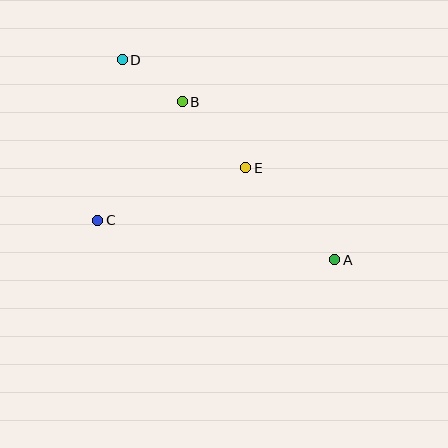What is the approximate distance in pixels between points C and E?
The distance between C and E is approximately 157 pixels.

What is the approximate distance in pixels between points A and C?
The distance between A and C is approximately 240 pixels.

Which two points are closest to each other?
Points B and D are closest to each other.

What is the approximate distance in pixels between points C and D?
The distance between C and D is approximately 162 pixels.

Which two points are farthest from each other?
Points A and D are farthest from each other.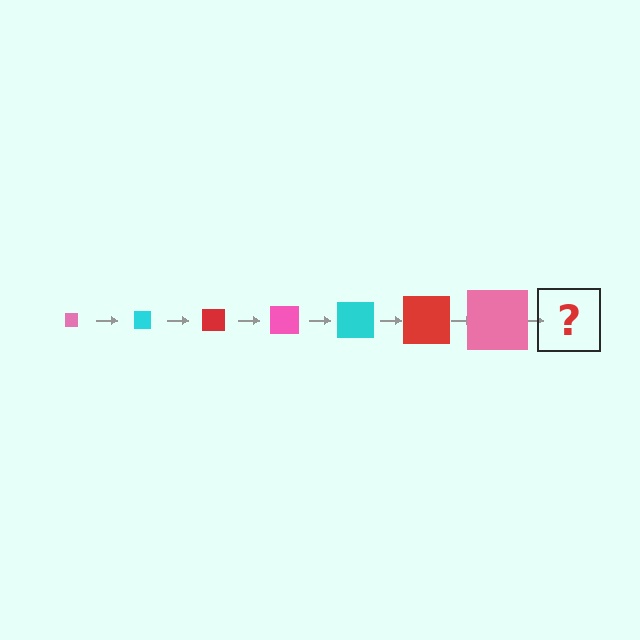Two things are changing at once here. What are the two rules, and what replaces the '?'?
The two rules are that the square grows larger each step and the color cycles through pink, cyan, and red. The '?' should be a cyan square, larger than the previous one.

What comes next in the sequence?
The next element should be a cyan square, larger than the previous one.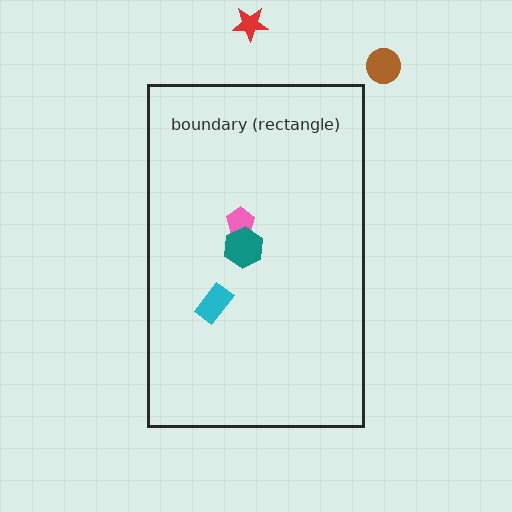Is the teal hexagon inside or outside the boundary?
Inside.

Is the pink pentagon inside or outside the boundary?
Inside.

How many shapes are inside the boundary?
3 inside, 2 outside.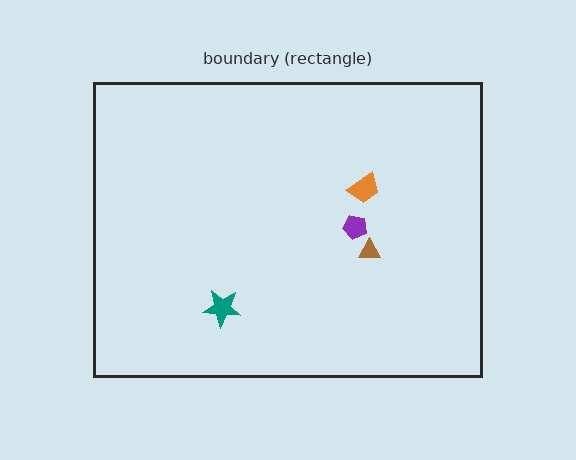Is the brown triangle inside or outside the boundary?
Inside.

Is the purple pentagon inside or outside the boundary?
Inside.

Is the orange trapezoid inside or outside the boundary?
Inside.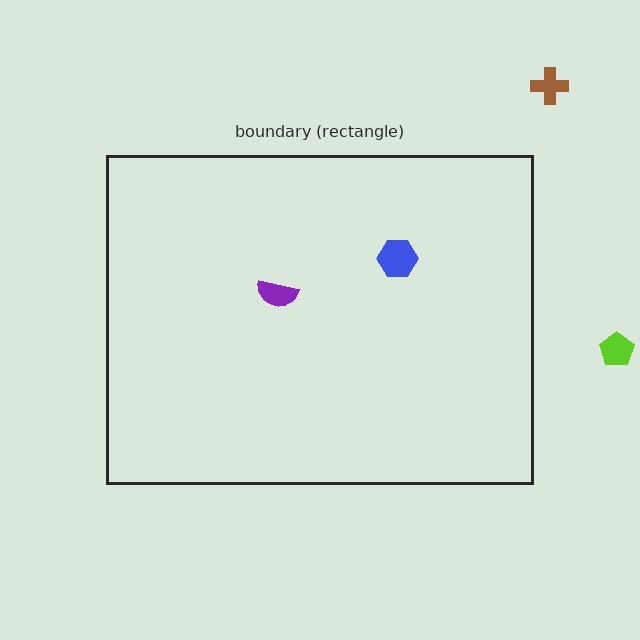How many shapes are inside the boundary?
2 inside, 2 outside.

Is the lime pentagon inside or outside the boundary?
Outside.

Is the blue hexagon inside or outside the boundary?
Inside.